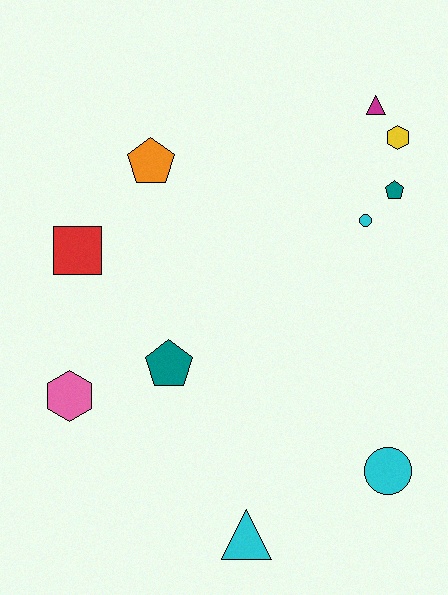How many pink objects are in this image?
There is 1 pink object.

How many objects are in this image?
There are 10 objects.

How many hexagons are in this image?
There are 2 hexagons.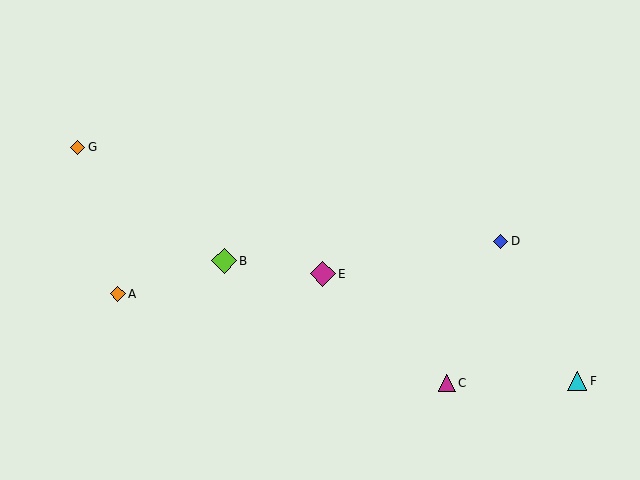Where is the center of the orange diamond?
The center of the orange diamond is at (78, 147).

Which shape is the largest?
The magenta diamond (labeled E) is the largest.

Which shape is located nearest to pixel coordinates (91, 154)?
The orange diamond (labeled G) at (78, 147) is nearest to that location.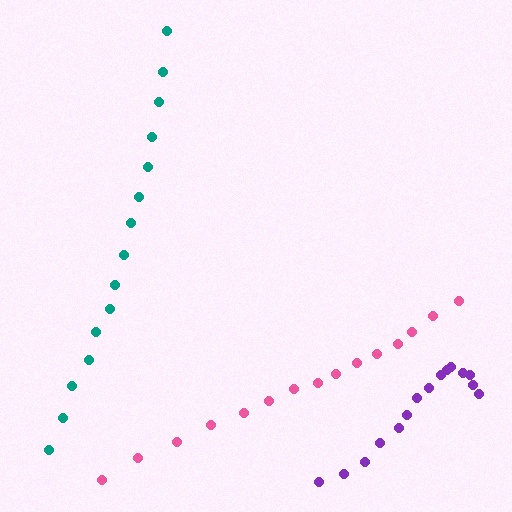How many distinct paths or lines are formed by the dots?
There are 3 distinct paths.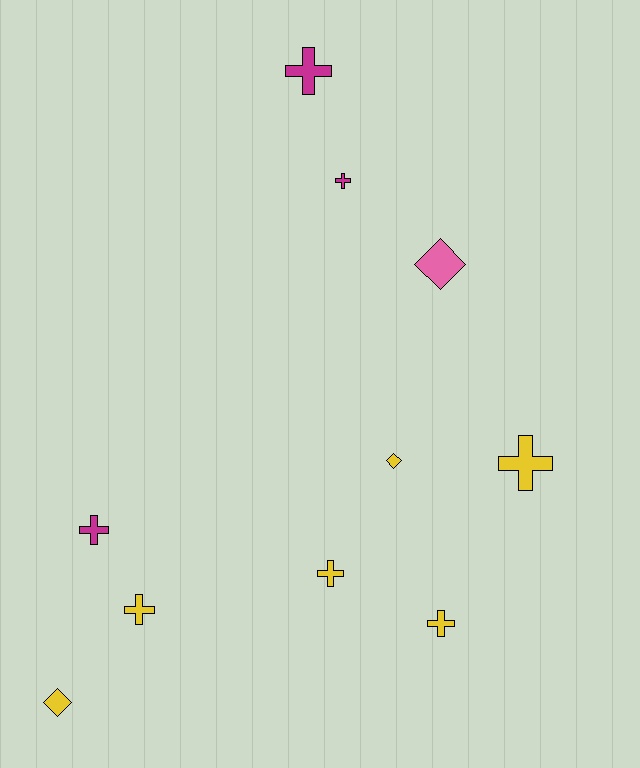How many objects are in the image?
There are 10 objects.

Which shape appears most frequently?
Cross, with 7 objects.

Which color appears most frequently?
Yellow, with 6 objects.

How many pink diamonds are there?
There is 1 pink diamond.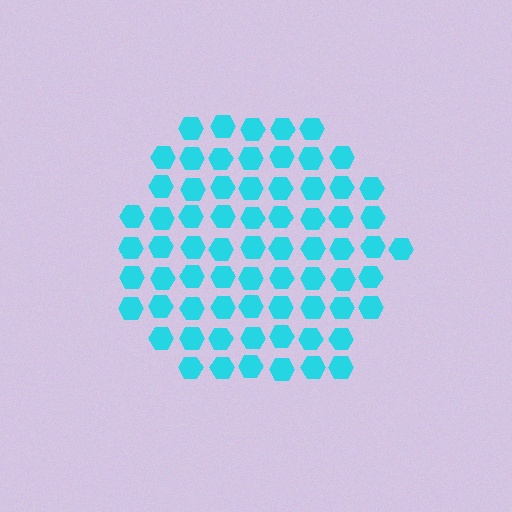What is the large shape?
The large shape is a hexagon.